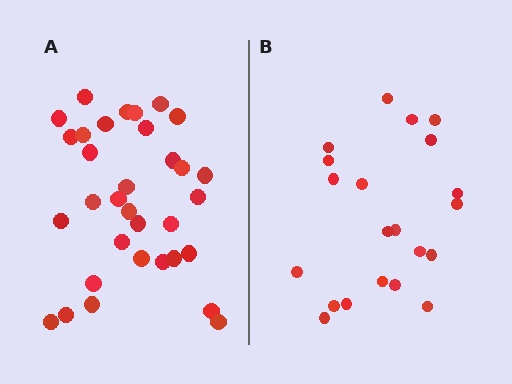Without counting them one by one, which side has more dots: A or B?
Region A (the left region) has more dots.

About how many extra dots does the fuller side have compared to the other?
Region A has roughly 12 or so more dots than region B.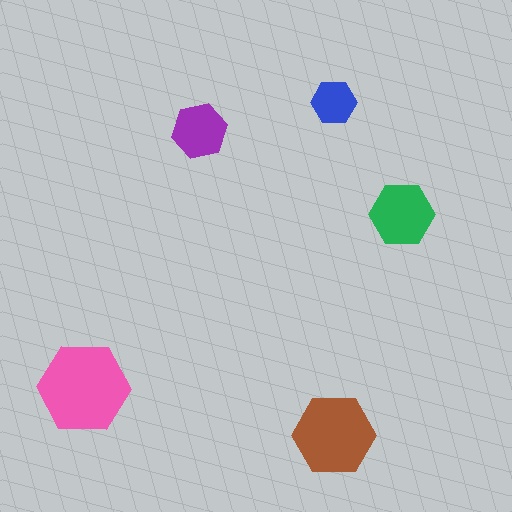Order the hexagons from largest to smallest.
the pink one, the brown one, the green one, the purple one, the blue one.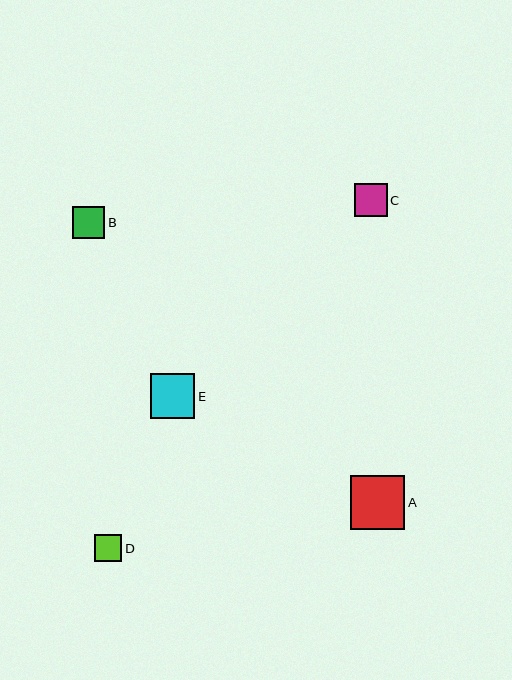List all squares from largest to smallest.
From largest to smallest: A, E, C, B, D.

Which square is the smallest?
Square D is the smallest with a size of approximately 27 pixels.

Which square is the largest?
Square A is the largest with a size of approximately 54 pixels.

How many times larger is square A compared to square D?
Square A is approximately 2.0 times the size of square D.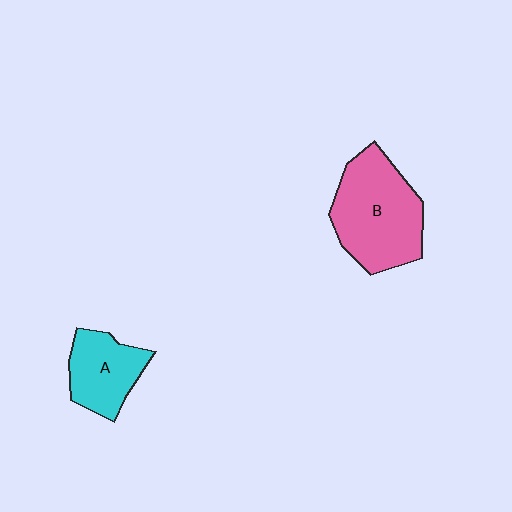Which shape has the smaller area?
Shape A (cyan).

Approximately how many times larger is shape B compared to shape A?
Approximately 1.7 times.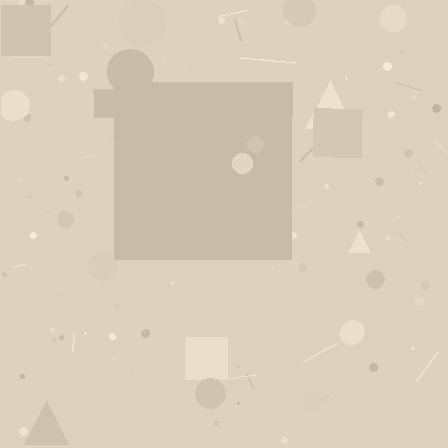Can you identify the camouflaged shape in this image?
The camouflaged shape is a square.